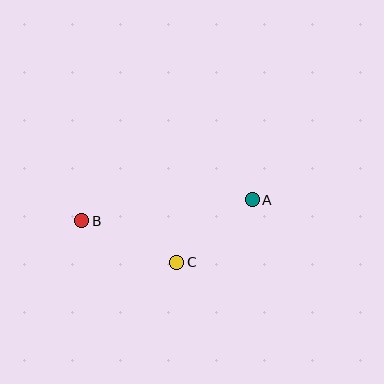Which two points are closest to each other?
Points A and C are closest to each other.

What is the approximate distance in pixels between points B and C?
The distance between B and C is approximately 104 pixels.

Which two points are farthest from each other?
Points A and B are farthest from each other.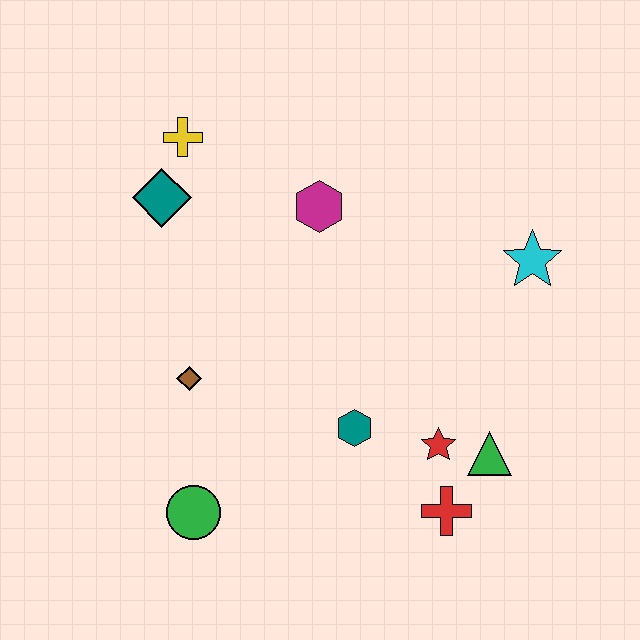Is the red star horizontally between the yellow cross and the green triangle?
Yes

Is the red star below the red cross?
No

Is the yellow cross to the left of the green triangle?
Yes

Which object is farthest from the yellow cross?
The red cross is farthest from the yellow cross.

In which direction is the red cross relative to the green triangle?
The red cross is below the green triangle.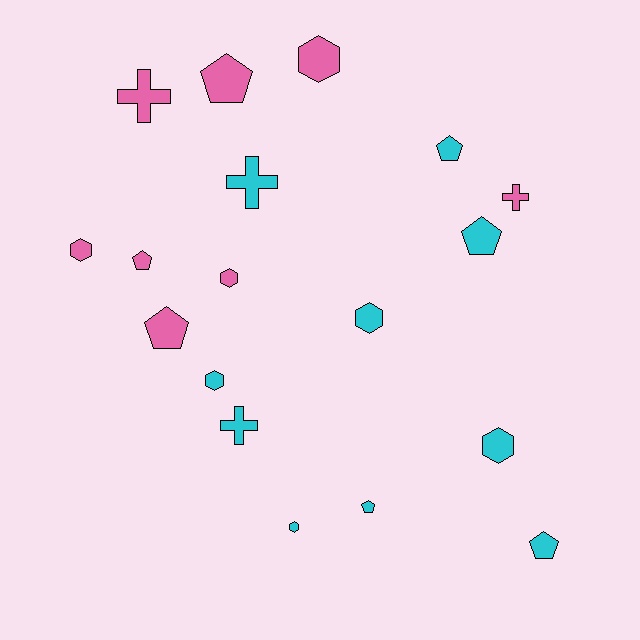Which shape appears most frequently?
Pentagon, with 7 objects.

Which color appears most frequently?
Cyan, with 10 objects.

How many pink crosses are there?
There are 2 pink crosses.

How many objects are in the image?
There are 18 objects.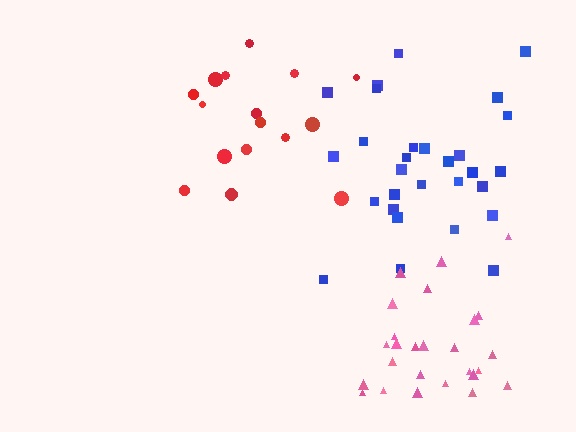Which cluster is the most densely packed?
Pink.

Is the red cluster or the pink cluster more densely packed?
Pink.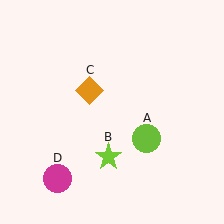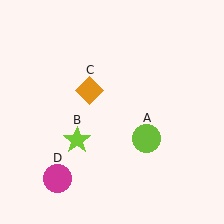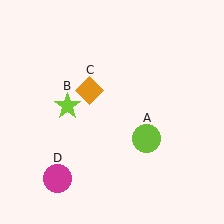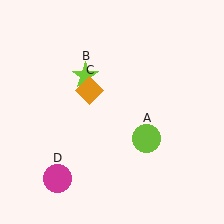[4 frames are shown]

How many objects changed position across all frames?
1 object changed position: lime star (object B).